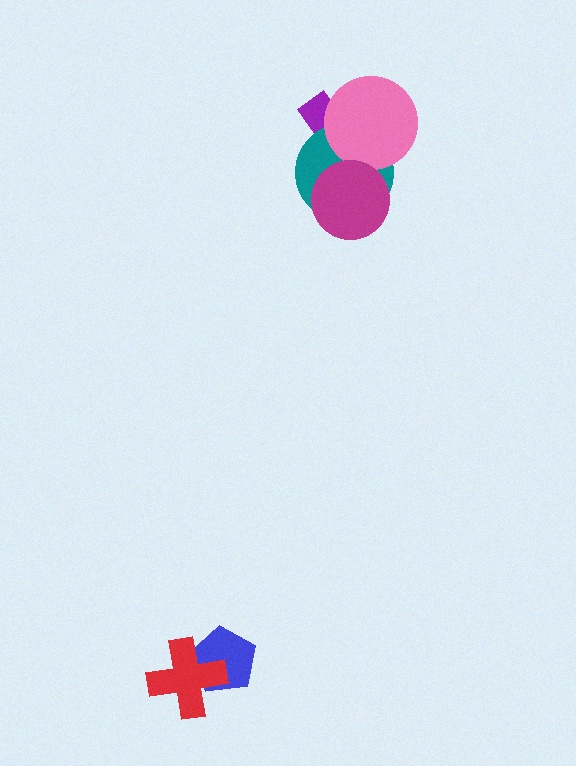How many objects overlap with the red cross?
1 object overlaps with the red cross.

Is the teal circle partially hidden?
Yes, it is partially covered by another shape.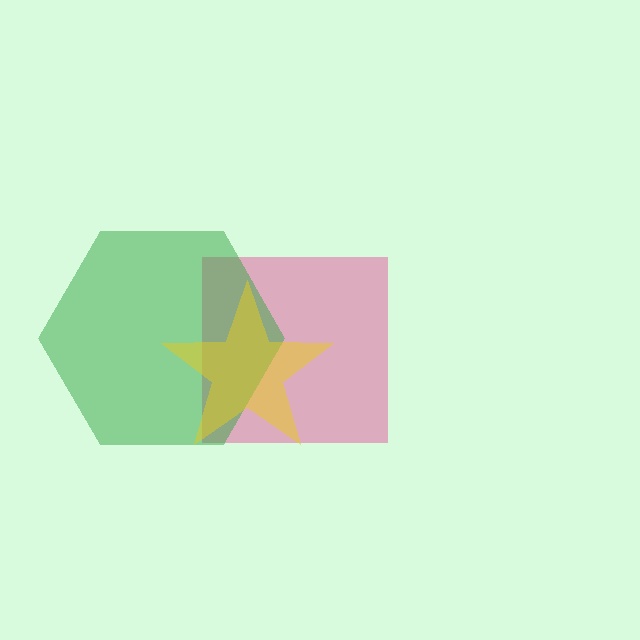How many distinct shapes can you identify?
There are 3 distinct shapes: a pink square, a green hexagon, a yellow star.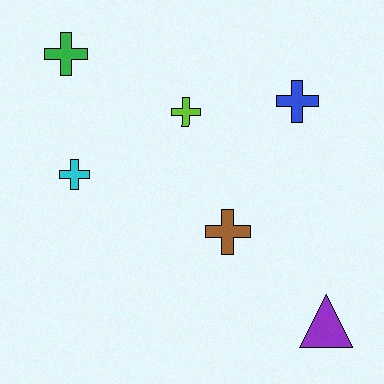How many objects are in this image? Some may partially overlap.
There are 6 objects.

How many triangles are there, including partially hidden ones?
There is 1 triangle.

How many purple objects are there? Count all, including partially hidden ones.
There is 1 purple object.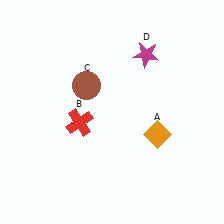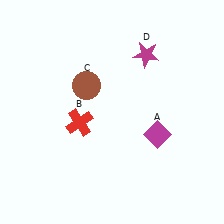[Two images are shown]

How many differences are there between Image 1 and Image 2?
There is 1 difference between the two images.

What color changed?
The diamond (A) changed from orange in Image 1 to magenta in Image 2.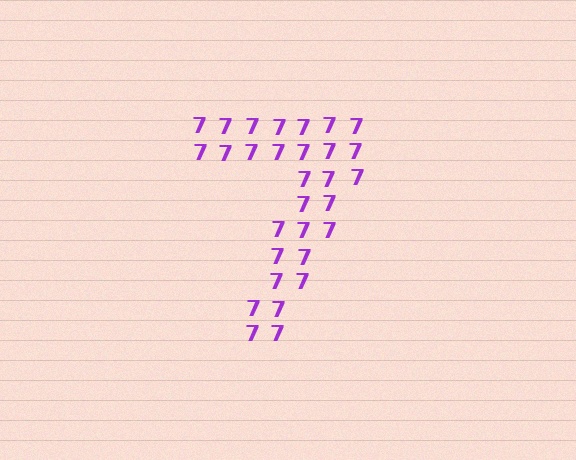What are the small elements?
The small elements are digit 7's.